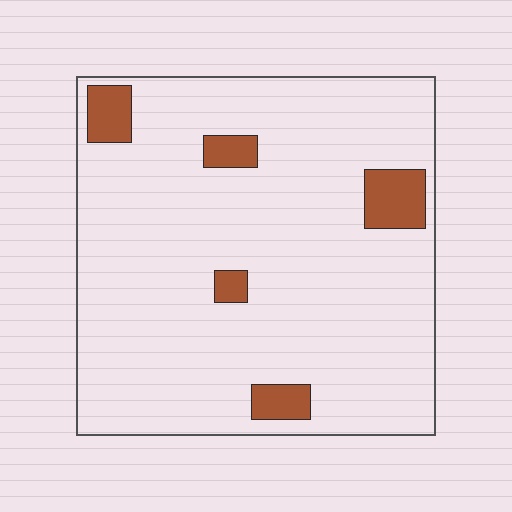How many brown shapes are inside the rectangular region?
5.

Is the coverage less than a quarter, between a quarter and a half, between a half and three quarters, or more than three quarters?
Less than a quarter.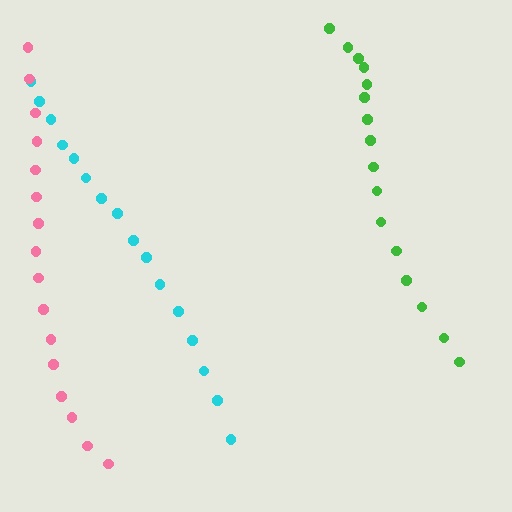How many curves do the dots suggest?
There are 3 distinct paths.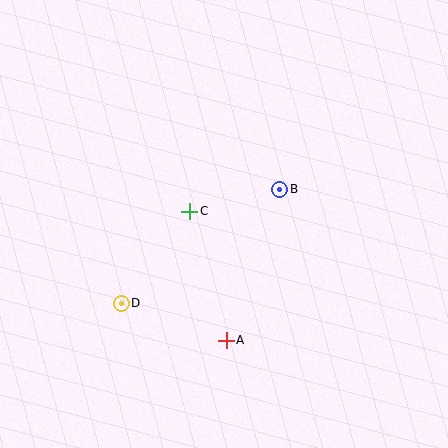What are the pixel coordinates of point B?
Point B is at (280, 189).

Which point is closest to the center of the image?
Point C at (190, 211) is closest to the center.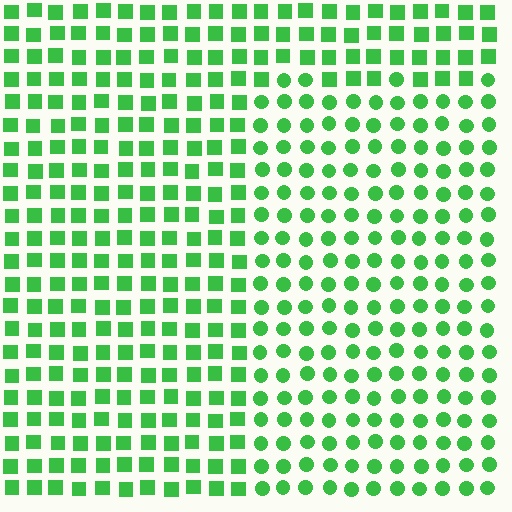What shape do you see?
I see a rectangle.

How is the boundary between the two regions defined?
The boundary is defined by a change in element shape: circles inside vs. squares outside. All elements share the same color and spacing.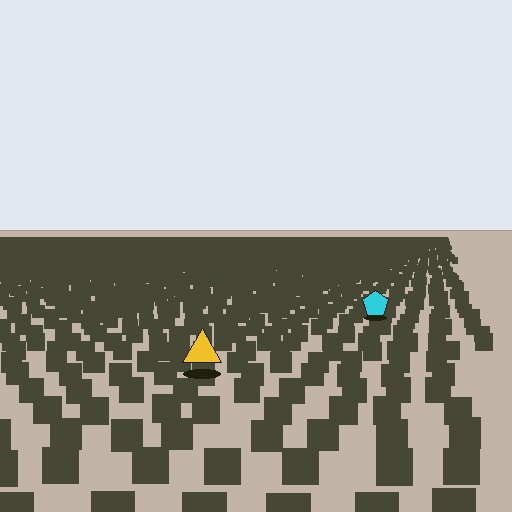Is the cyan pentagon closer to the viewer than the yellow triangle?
No. The yellow triangle is closer — you can tell from the texture gradient: the ground texture is coarser near it.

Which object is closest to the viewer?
The yellow triangle is closest. The texture marks near it are larger and more spread out.